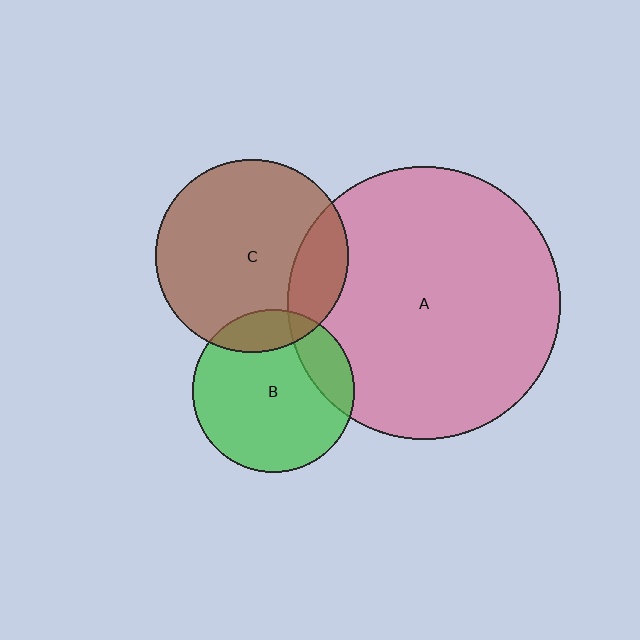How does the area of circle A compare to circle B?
Approximately 2.8 times.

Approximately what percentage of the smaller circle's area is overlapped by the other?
Approximately 20%.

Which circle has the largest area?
Circle A (pink).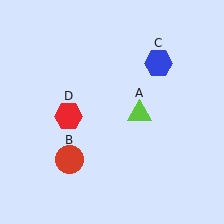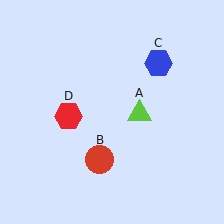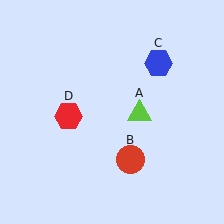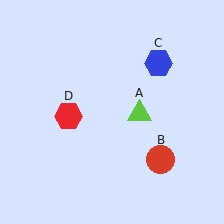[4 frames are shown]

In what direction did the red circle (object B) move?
The red circle (object B) moved right.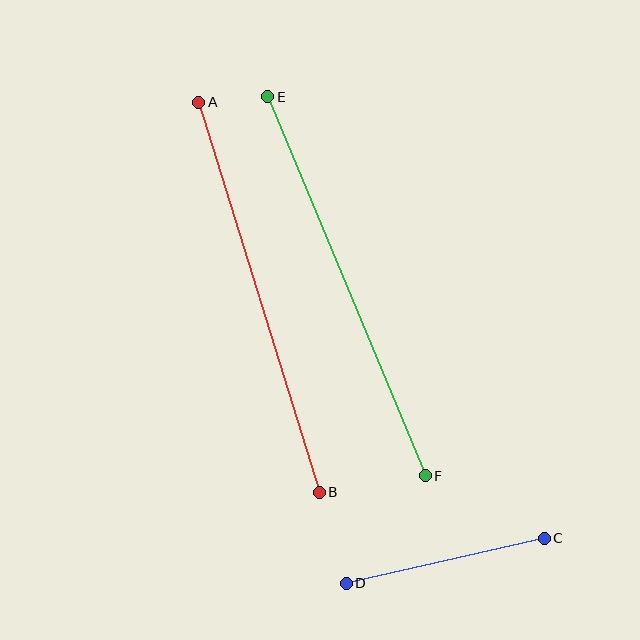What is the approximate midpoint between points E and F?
The midpoint is at approximately (346, 286) pixels.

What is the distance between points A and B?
The distance is approximately 408 pixels.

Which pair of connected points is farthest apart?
Points E and F are farthest apart.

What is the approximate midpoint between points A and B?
The midpoint is at approximately (259, 297) pixels.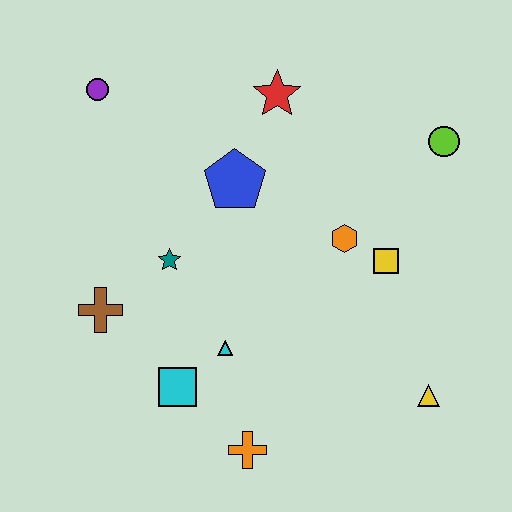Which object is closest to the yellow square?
The orange hexagon is closest to the yellow square.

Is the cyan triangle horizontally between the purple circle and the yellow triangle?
Yes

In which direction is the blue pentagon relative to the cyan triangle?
The blue pentagon is above the cyan triangle.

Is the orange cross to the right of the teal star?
Yes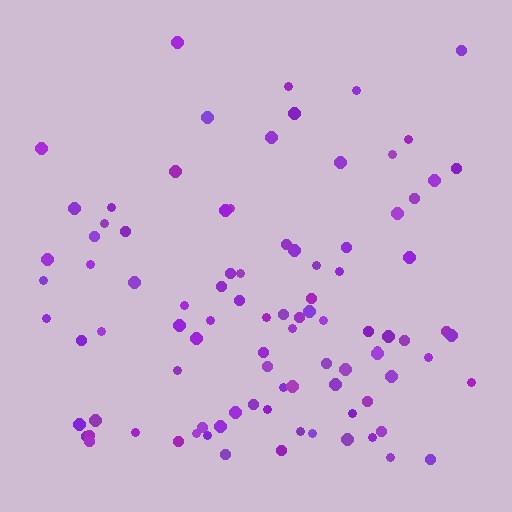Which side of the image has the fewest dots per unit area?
The top.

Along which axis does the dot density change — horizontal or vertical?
Vertical.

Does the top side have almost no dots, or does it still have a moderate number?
Still a moderate number, just noticeably fewer than the bottom.